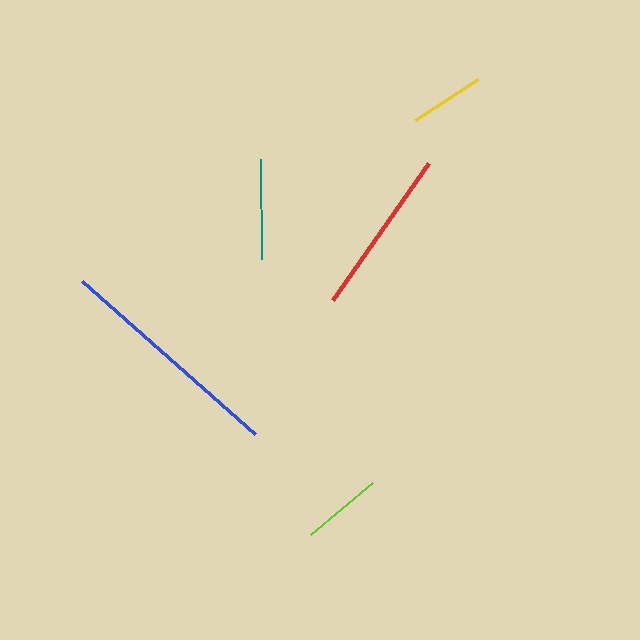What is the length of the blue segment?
The blue segment is approximately 231 pixels long.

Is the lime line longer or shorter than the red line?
The red line is longer than the lime line.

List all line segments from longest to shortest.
From longest to shortest: blue, red, teal, lime, yellow.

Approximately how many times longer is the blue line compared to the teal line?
The blue line is approximately 2.3 times the length of the teal line.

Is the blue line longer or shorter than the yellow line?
The blue line is longer than the yellow line.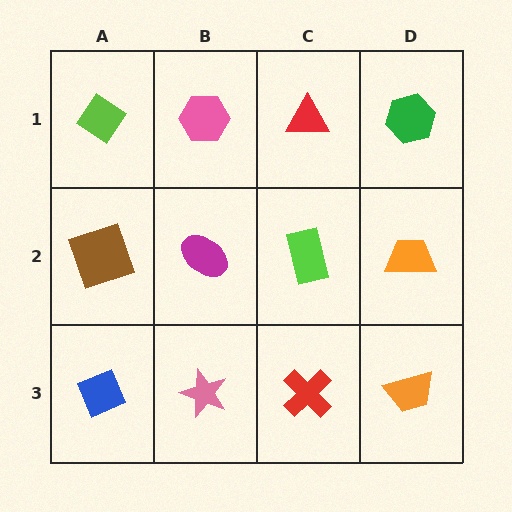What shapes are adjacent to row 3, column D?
An orange trapezoid (row 2, column D), a red cross (row 3, column C).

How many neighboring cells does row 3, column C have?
3.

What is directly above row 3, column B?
A magenta ellipse.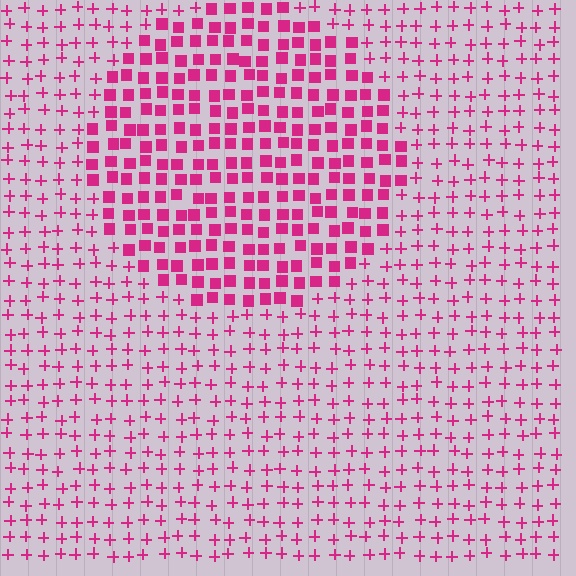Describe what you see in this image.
The image is filled with small magenta elements arranged in a uniform grid. A circle-shaped region contains squares, while the surrounding area contains plus signs. The boundary is defined purely by the change in element shape.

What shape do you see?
I see a circle.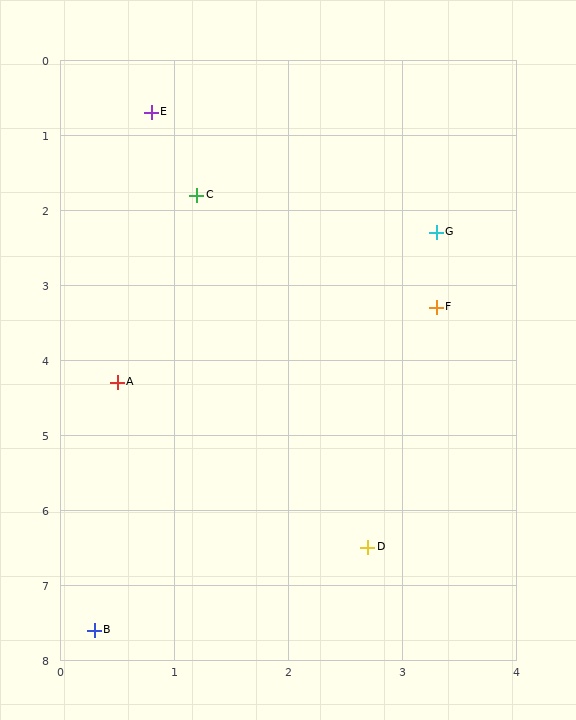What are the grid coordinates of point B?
Point B is at approximately (0.3, 7.6).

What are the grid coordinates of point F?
Point F is at approximately (3.3, 3.3).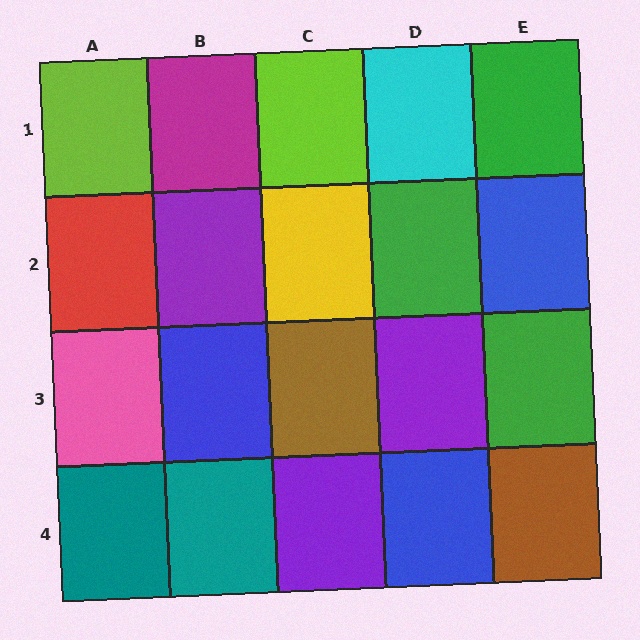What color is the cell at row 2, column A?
Red.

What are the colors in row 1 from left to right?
Lime, magenta, lime, cyan, green.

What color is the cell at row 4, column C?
Purple.